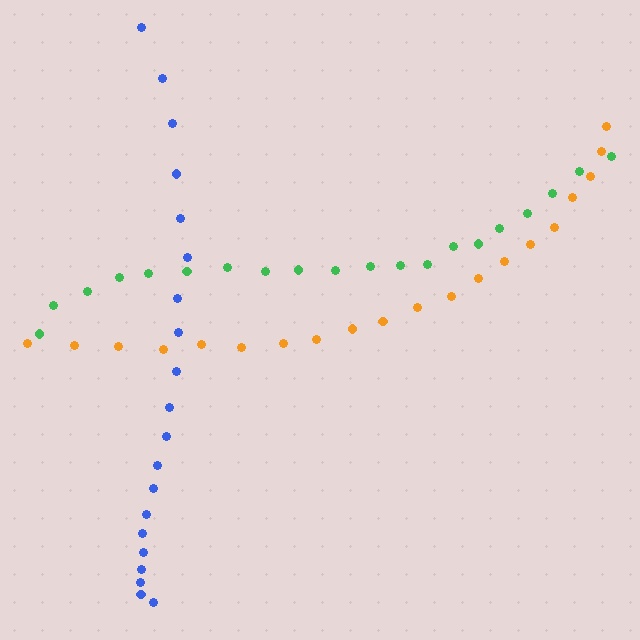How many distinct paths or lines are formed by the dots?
There are 3 distinct paths.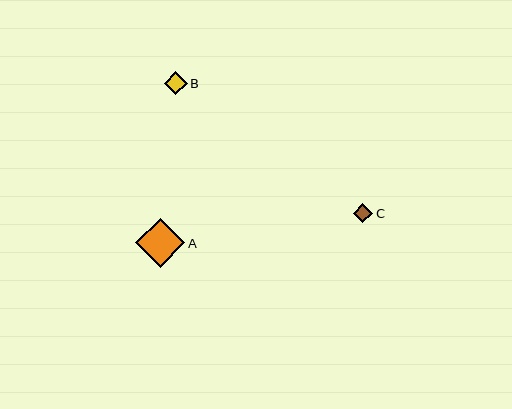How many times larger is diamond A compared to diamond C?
Diamond A is approximately 2.5 times the size of diamond C.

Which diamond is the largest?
Diamond A is the largest with a size of approximately 49 pixels.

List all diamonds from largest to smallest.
From largest to smallest: A, B, C.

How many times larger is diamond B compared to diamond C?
Diamond B is approximately 1.2 times the size of diamond C.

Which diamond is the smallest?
Diamond C is the smallest with a size of approximately 19 pixels.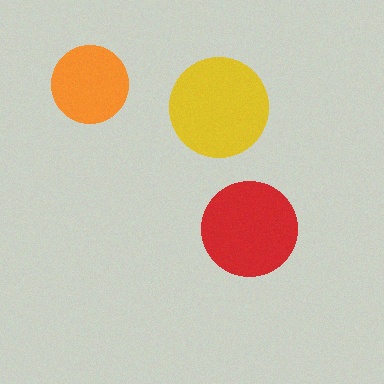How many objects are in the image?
There are 3 objects in the image.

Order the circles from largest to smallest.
the yellow one, the red one, the orange one.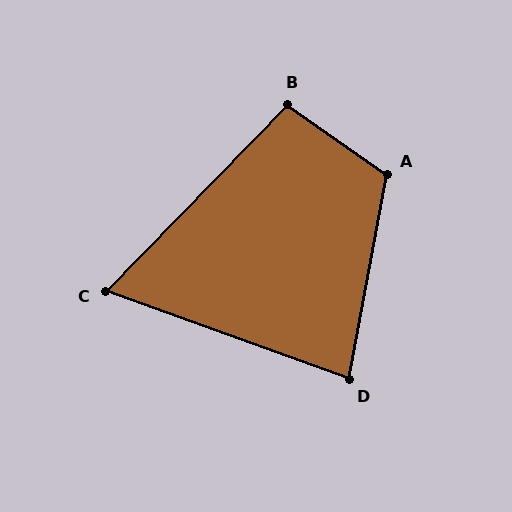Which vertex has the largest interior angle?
A, at approximately 114 degrees.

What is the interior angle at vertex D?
Approximately 81 degrees (acute).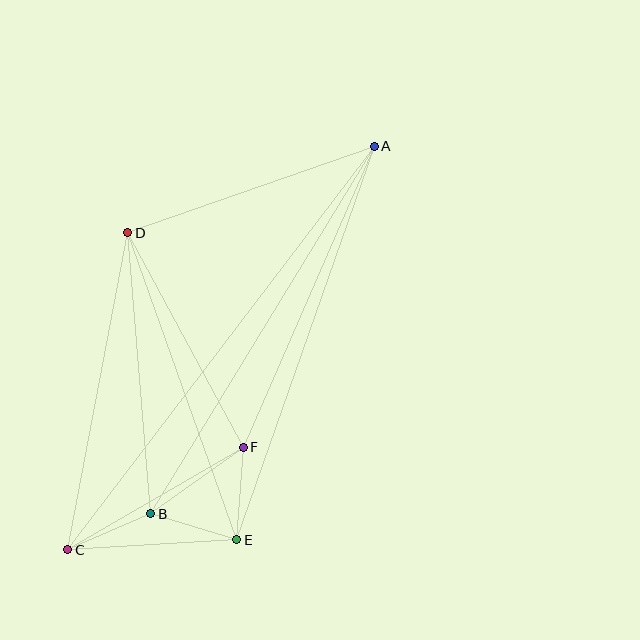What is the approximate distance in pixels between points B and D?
The distance between B and D is approximately 282 pixels.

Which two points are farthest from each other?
Points A and C are farthest from each other.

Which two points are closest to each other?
Points B and E are closest to each other.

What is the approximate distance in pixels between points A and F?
The distance between A and F is approximately 328 pixels.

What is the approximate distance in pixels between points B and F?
The distance between B and F is approximately 114 pixels.